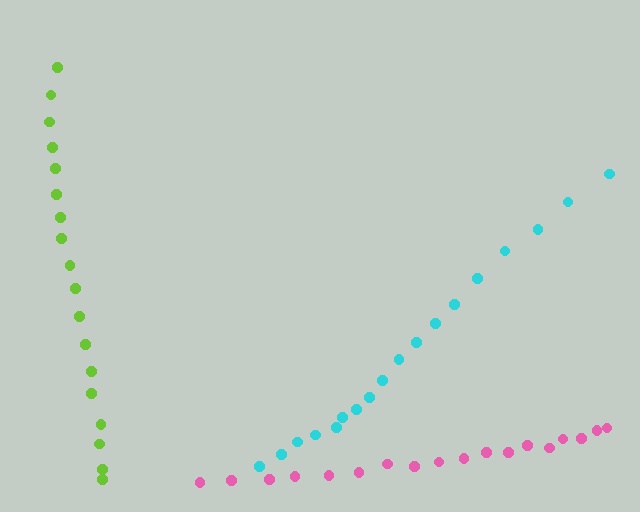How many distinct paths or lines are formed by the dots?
There are 3 distinct paths.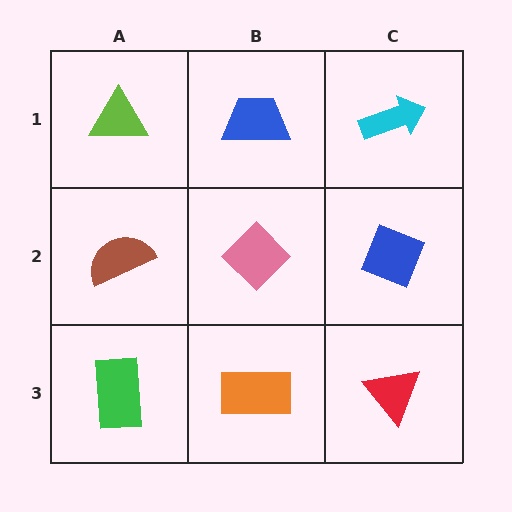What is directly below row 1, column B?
A pink diamond.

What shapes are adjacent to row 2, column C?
A cyan arrow (row 1, column C), a red triangle (row 3, column C), a pink diamond (row 2, column B).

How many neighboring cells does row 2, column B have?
4.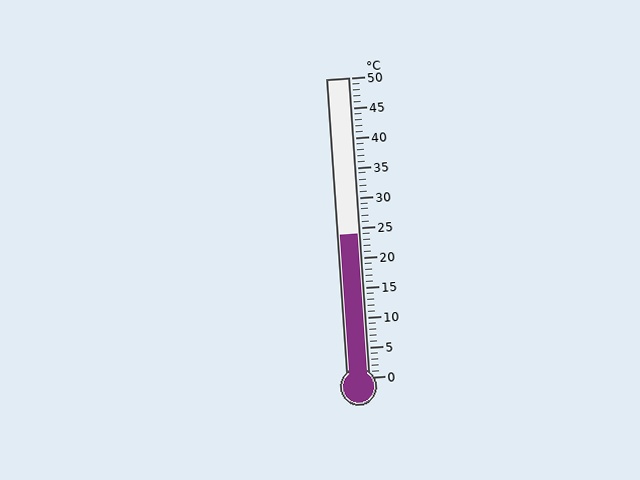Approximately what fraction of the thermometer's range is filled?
The thermometer is filled to approximately 50% of its range.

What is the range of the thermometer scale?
The thermometer scale ranges from 0°C to 50°C.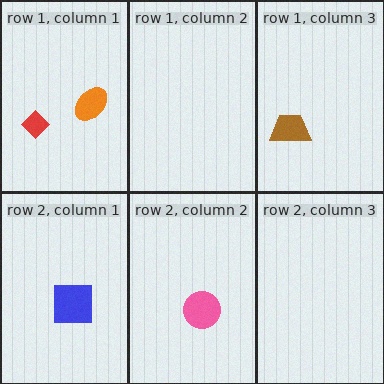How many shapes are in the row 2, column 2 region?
1.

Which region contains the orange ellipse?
The row 1, column 1 region.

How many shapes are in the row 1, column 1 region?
2.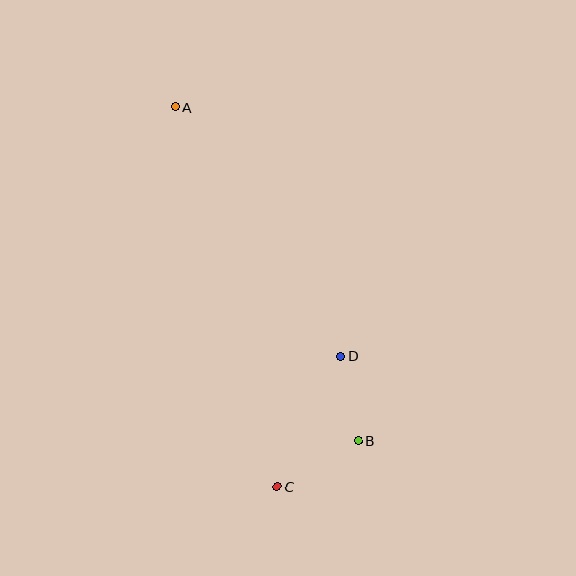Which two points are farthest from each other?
Points A and C are farthest from each other.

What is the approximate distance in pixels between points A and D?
The distance between A and D is approximately 299 pixels.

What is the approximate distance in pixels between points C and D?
The distance between C and D is approximately 145 pixels.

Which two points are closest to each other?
Points B and D are closest to each other.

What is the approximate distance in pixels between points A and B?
The distance between A and B is approximately 380 pixels.